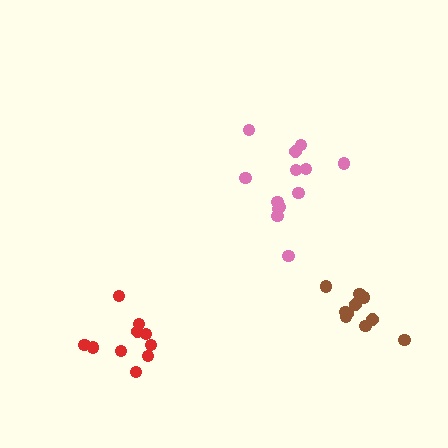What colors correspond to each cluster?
The clusters are colored: red, pink, brown.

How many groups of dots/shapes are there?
There are 3 groups.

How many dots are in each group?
Group 1: 10 dots, Group 2: 13 dots, Group 3: 10 dots (33 total).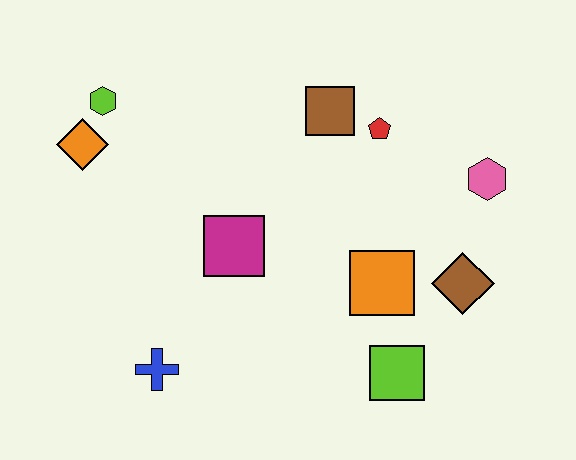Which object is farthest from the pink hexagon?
The orange diamond is farthest from the pink hexagon.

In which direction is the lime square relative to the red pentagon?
The lime square is below the red pentagon.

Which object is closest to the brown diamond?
The orange square is closest to the brown diamond.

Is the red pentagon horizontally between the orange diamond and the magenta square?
No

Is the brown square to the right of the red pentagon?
No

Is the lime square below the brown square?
Yes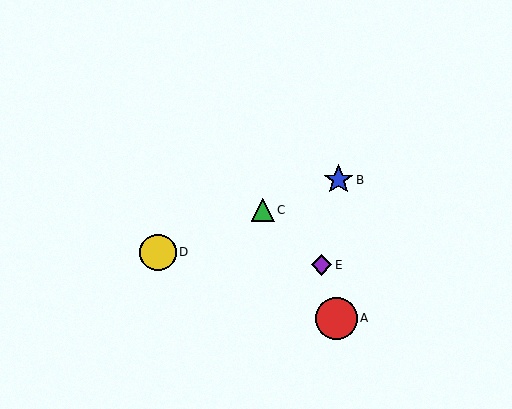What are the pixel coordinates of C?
Object C is at (263, 210).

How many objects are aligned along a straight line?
3 objects (B, C, D) are aligned along a straight line.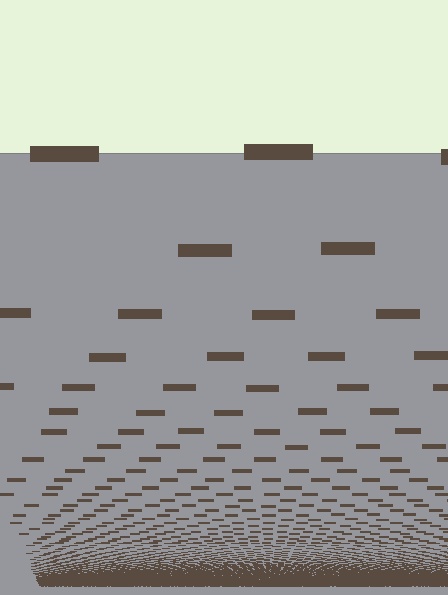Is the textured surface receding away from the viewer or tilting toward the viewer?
The surface appears to tilt toward the viewer. Texture elements get larger and sparser toward the top.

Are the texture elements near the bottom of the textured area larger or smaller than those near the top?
Smaller. The gradient is inverted — elements near the bottom are smaller and denser.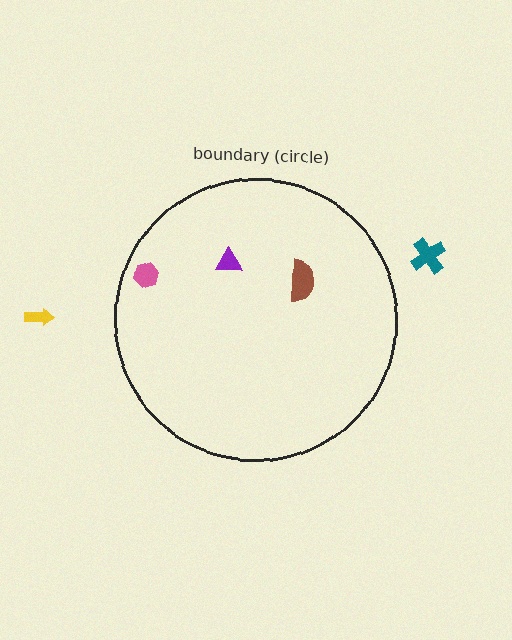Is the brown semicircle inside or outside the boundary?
Inside.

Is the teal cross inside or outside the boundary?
Outside.